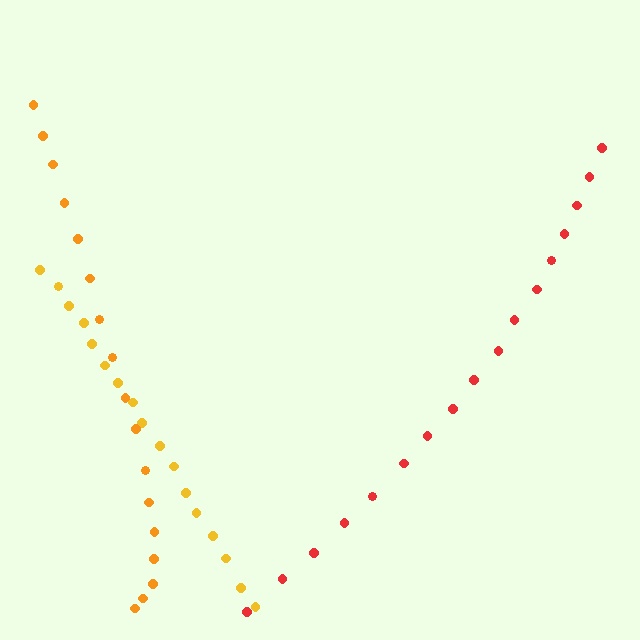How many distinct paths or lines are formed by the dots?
There are 3 distinct paths.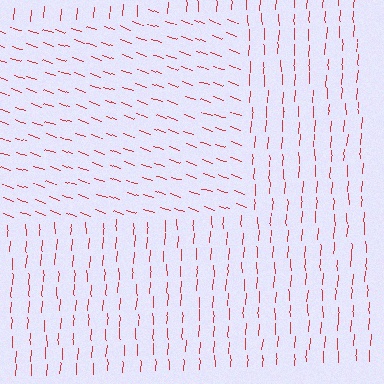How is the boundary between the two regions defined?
The boundary is defined purely by a change in line orientation (approximately 74 degrees difference). All lines are the same color and thickness.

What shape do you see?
I see a rectangle.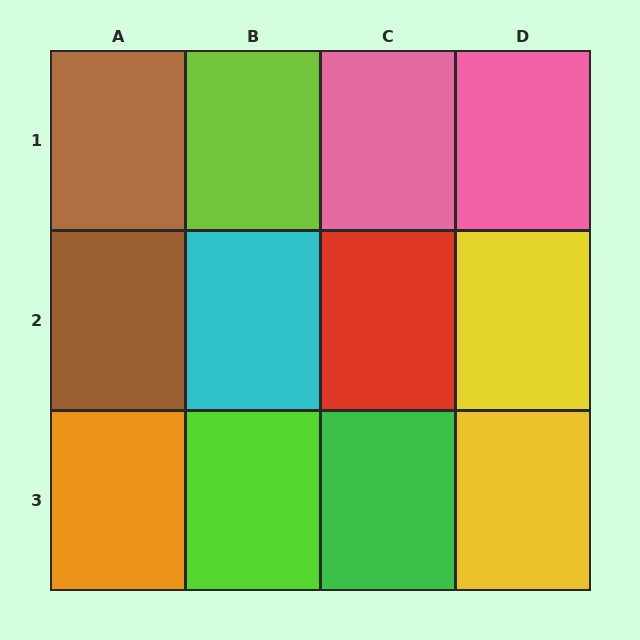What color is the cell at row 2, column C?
Red.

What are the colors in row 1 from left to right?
Brown, lime, pink, pink.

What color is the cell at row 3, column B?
Lime.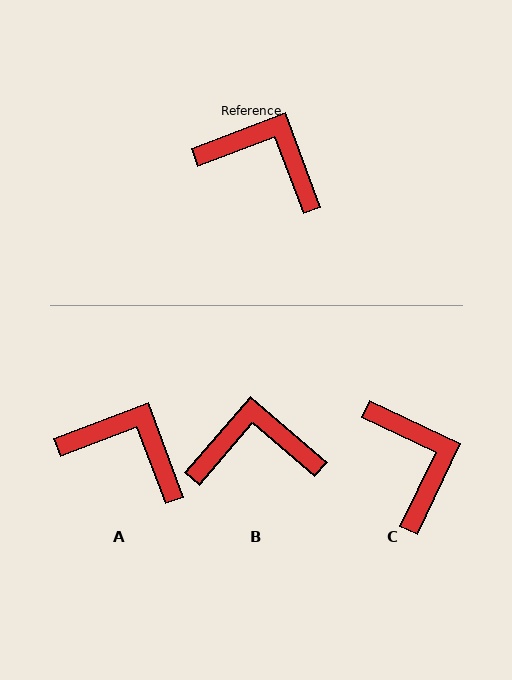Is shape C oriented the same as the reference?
No, it is off by about 46 degrees.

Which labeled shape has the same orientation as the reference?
A.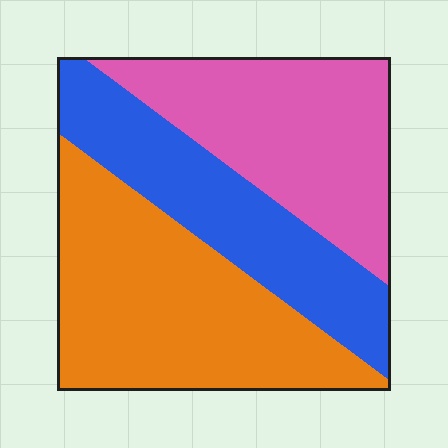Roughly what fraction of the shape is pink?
Pink takes up between a sixth and a third of the shape.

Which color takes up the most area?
Orange, at roughly 40%.